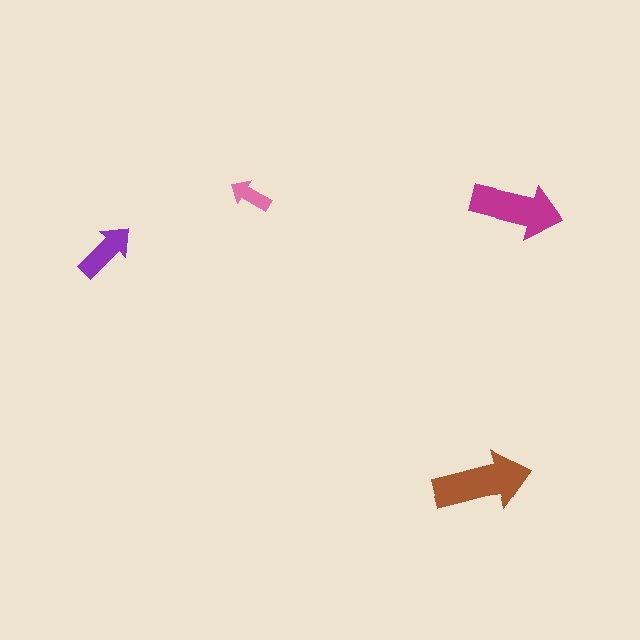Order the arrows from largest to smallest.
the brown one, the magenta one, the purple one, the pink one.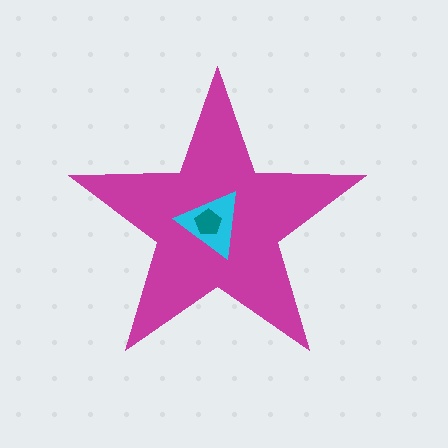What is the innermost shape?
The teal pentagon.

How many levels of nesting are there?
3.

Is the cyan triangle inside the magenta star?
Yes.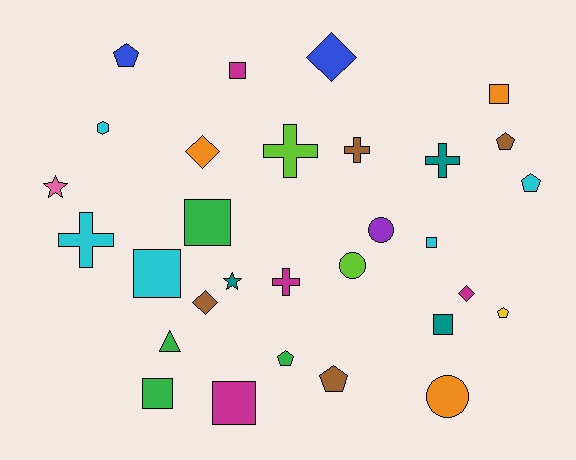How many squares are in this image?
There are 8 squares.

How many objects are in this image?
There are 30 objects.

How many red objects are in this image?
There are no red objects.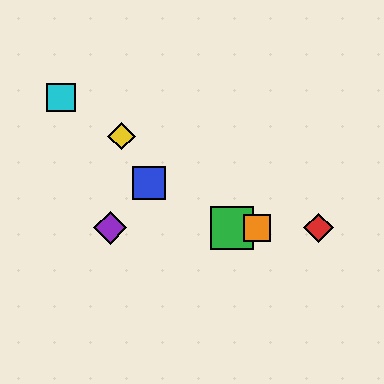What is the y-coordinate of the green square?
The green square is at y≈228.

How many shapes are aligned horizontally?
4 shapes (the red diamond, the green square, the purple diamond, the orange square) are aligned horizontally.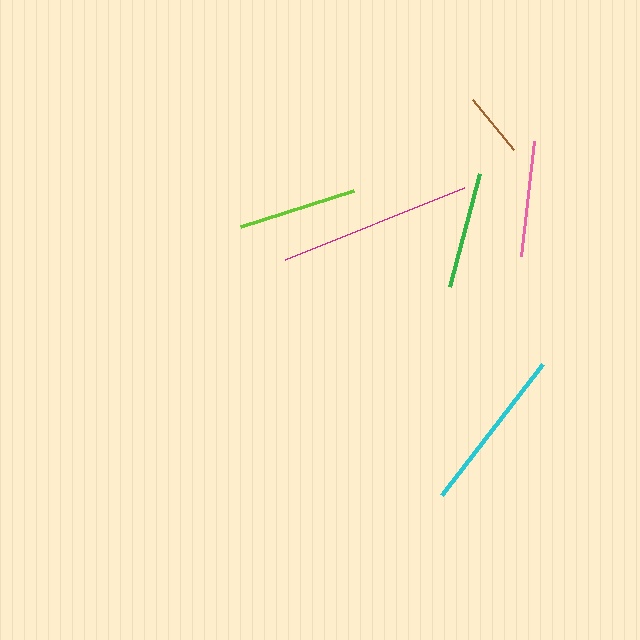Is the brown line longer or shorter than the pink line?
The pink line is longer than the brown line.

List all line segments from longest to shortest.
From longest to shortest: magenta, cyan, lime, green, pink, brown.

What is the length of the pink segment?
The pink segment is approximately 116 pixels long.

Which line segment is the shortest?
The brown line is the shortest at approximately 64 pixels.